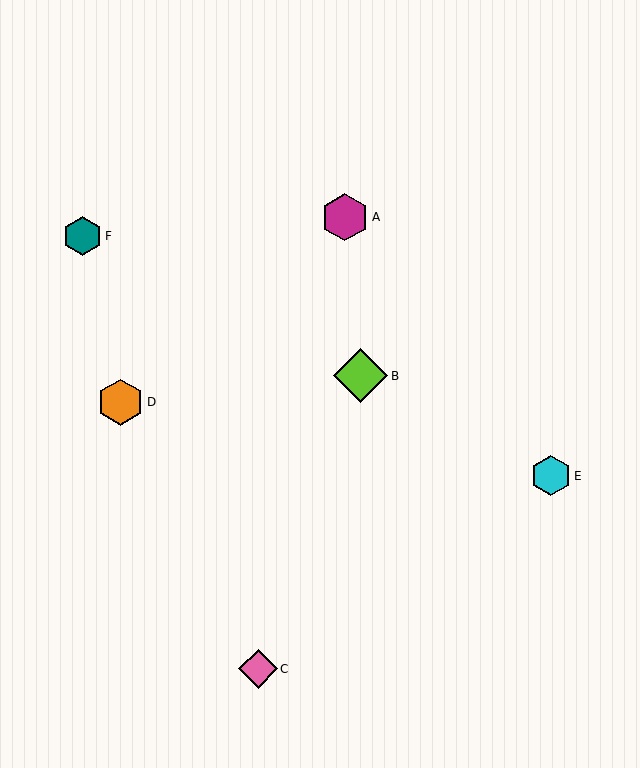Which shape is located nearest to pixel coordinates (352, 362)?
The lime diamond (labeled B) at (361, 376) is nearest to that location.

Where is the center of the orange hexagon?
The center of the orange hexagon is at (120, 402).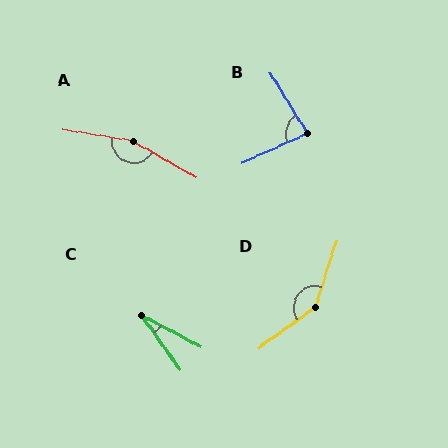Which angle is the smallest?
C, at approximately 27 degrees.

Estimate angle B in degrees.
Approximately 83 degrees.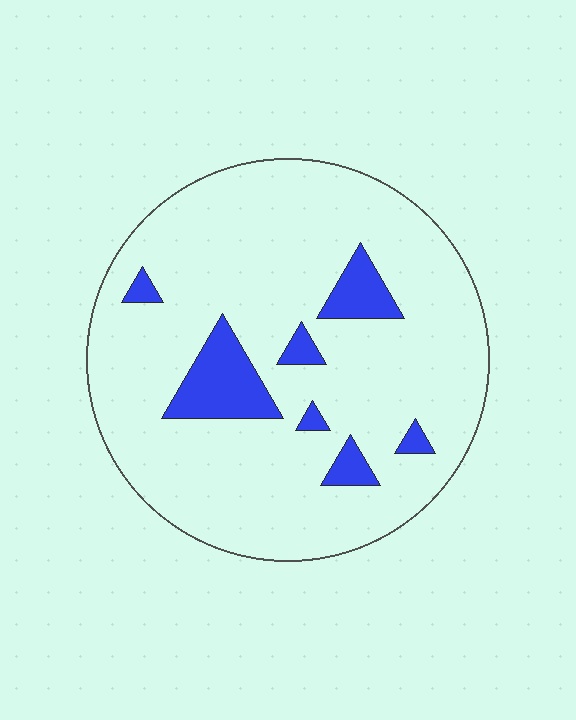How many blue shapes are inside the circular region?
7.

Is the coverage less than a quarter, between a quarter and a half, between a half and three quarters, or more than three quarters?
Less than a quarter.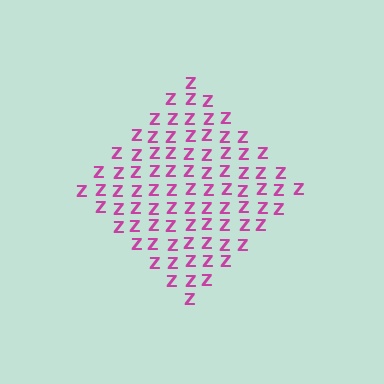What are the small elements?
The small elements are letter Z's.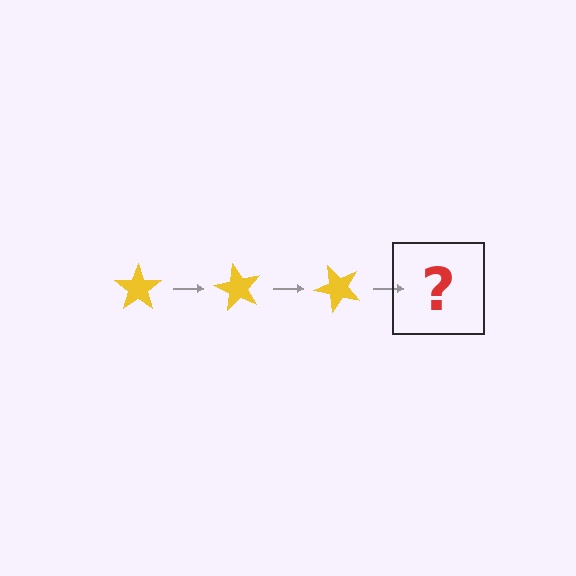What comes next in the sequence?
The next element should be a yellow star rotated 180 degrees.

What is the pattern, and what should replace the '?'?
The pattern is that the star rotates 60 degrees each step. The '?' should be a yellow star rotated 180 degrees.